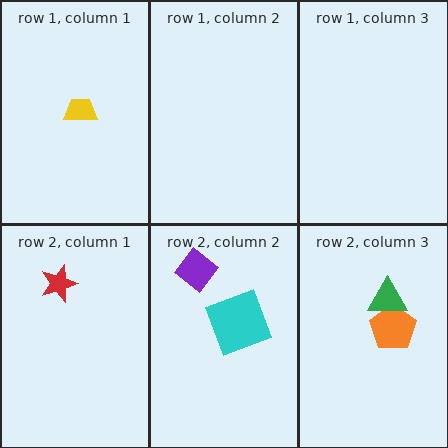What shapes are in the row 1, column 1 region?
The yellow trapezoid.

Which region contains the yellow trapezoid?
The row 1, column 1 region.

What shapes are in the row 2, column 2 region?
The purple diamond, the cyan square.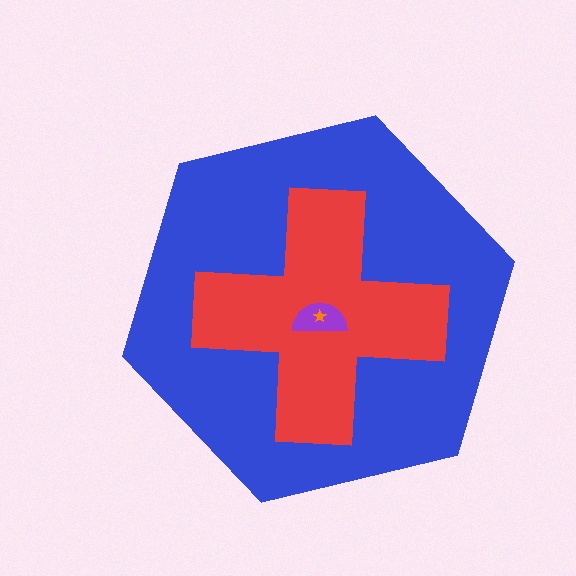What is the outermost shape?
The blue hexagon.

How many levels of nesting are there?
4.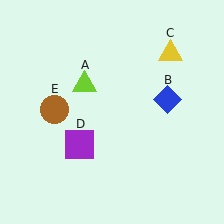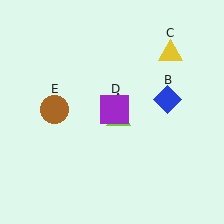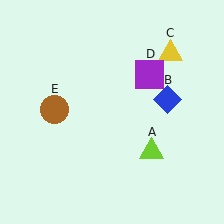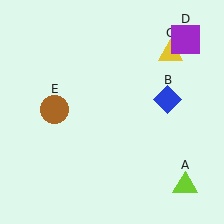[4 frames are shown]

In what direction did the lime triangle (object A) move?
The lime triangle (object A) moved down and to the right.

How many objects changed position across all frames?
2 objects changed position: lime triangle (object A), purple square (object D).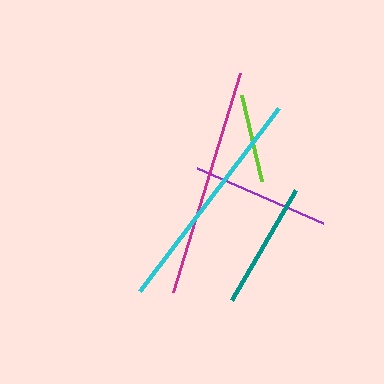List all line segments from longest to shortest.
From longest to shortest: cyan, magenta, purple, teal, lime.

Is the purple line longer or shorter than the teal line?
The purple line is longer than the teal line.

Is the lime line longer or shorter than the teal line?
The teal line is longer than the lime line.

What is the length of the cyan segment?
The cyan segment is approximately 230 pixels long.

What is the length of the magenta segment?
The magenta segment is approximately 229 pixels long.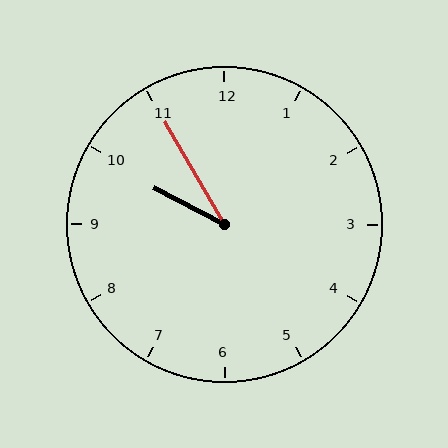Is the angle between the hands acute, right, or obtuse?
It is acute.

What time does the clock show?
9:55.